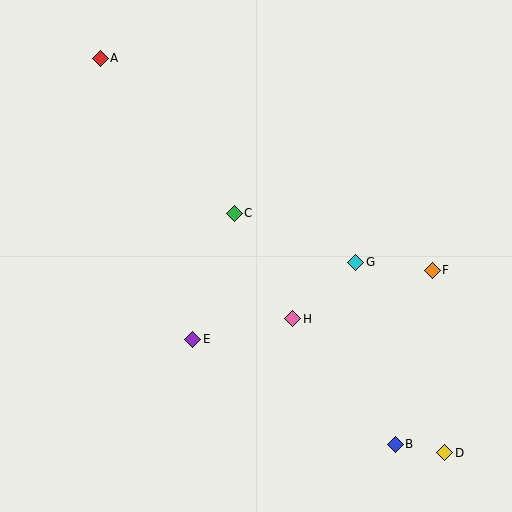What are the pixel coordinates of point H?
Point H is at (293, 319).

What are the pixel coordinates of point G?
Point G is at (356, 262).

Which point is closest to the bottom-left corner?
Point E is closest to the bottom-left corner.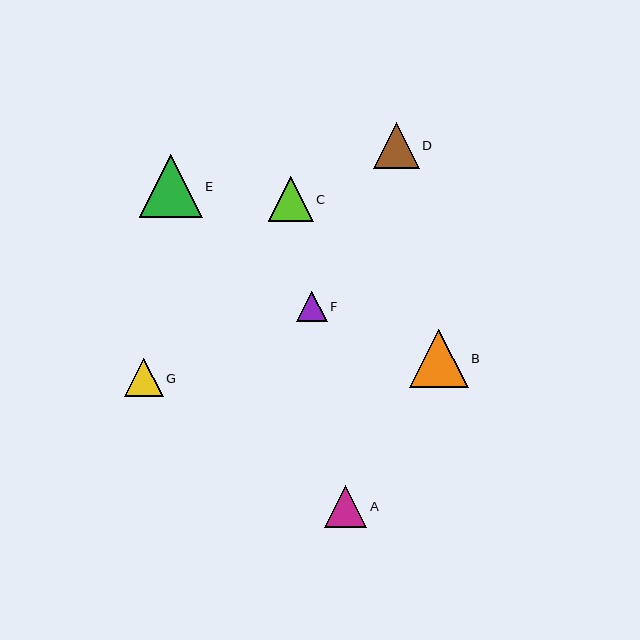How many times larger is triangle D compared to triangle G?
Triangle D is approximately 1.2 times the size of triangle G.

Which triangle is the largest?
Triangle E is the largest with a size of approximately 63 pixels.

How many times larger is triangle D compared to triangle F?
Triangle D is approximately 1.5 times the size of triangle F.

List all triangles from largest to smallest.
From largest to smallest: E, B, D, C, A, G, F.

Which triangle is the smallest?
Triangle F is the smallest with a size of approximately 31 pixels.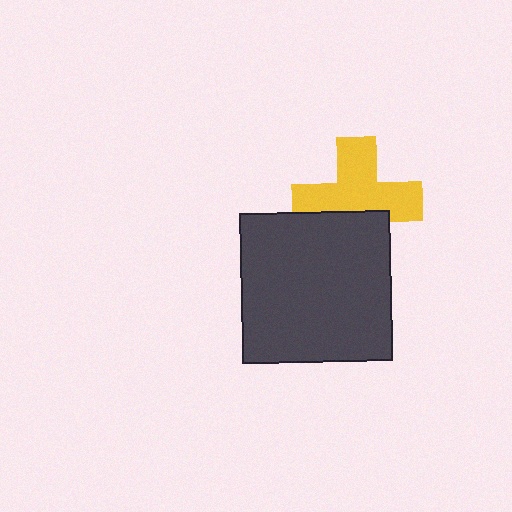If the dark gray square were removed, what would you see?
You would see the complete yellow cross.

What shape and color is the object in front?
The object in front is a dark gray square.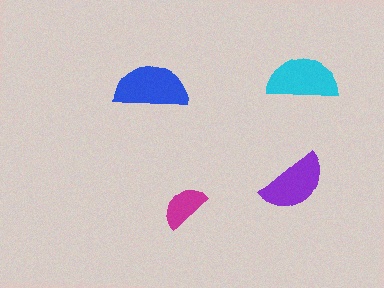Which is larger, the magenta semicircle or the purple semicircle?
The purple one.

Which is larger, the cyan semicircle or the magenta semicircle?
The cyan one.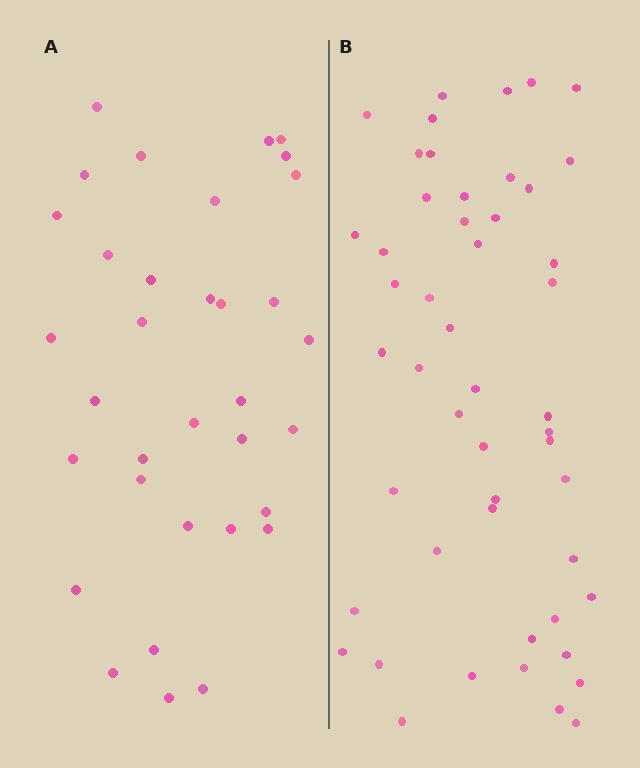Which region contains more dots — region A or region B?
Region B (the right region) has more dots.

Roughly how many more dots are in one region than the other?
Region B has approximately 15 more dots than region A.